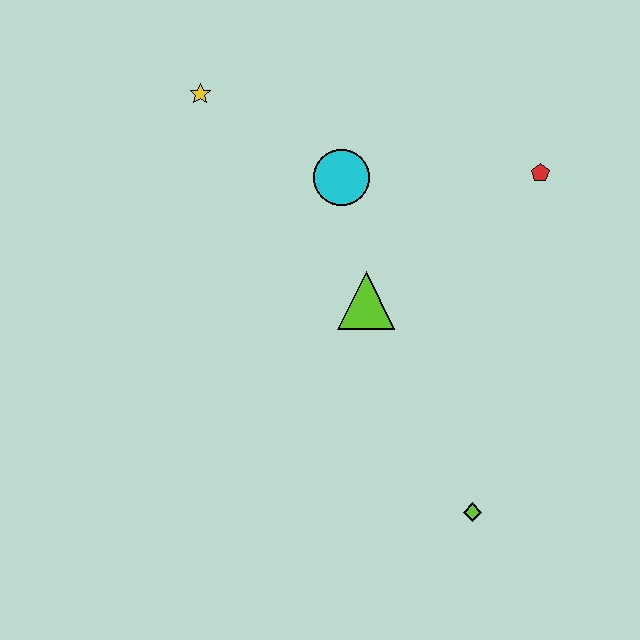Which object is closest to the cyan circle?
The lime triangle is closest to the cyan circle.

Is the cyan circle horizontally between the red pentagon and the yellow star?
Yes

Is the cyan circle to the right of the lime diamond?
No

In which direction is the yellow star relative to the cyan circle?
The yellow star is to the left of the cyan circle.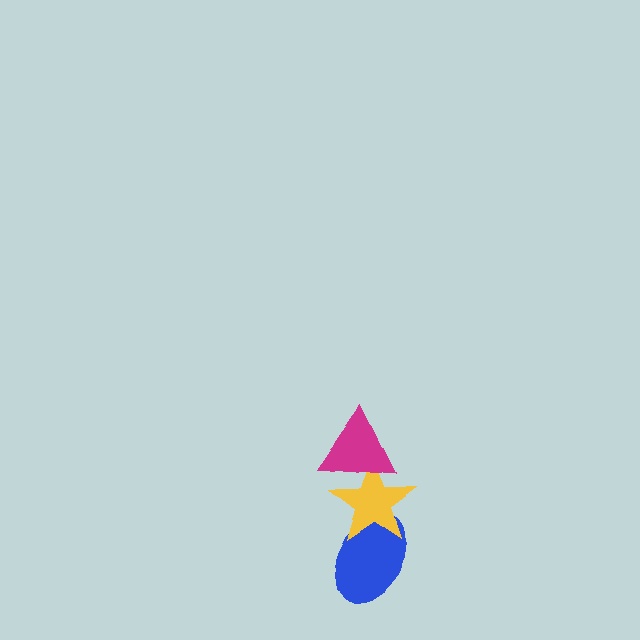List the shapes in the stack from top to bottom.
From top to bottom: the magenta triangle, the yellow star, the blue ellipse.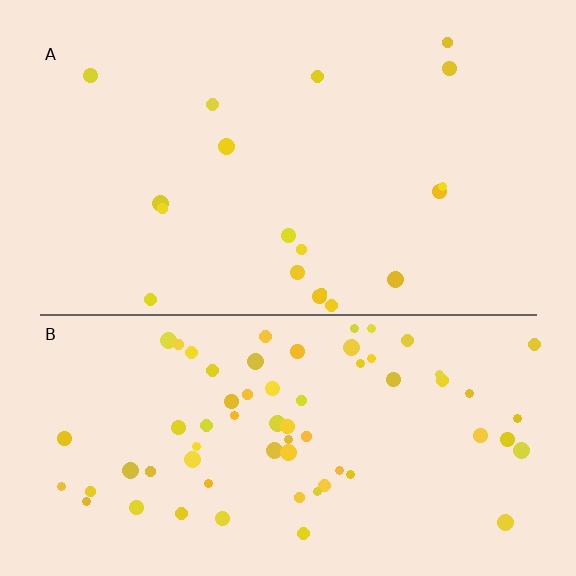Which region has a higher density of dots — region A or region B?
B (the bottom).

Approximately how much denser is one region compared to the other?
Approximately 3.8× — region B over region A.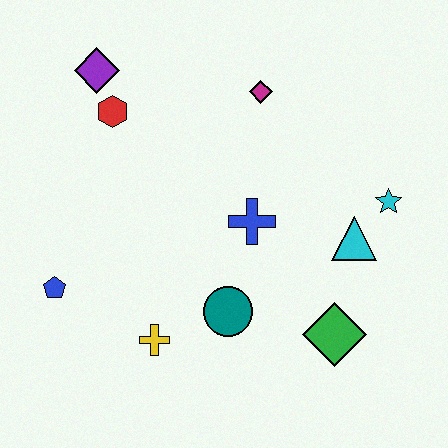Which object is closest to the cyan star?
The cyan triangle is closest to the cyan star.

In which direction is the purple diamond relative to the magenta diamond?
The purple diamond is to the left of the magenta diamond.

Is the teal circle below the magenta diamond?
Yes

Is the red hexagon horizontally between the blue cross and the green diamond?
No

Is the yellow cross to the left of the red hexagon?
No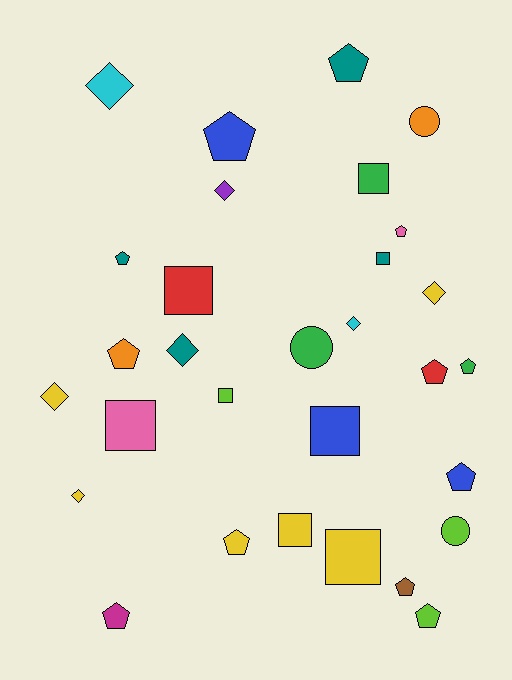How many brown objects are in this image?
There is 1 brown object.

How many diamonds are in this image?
There are 7 diamonds.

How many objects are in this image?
There are 30 objects.